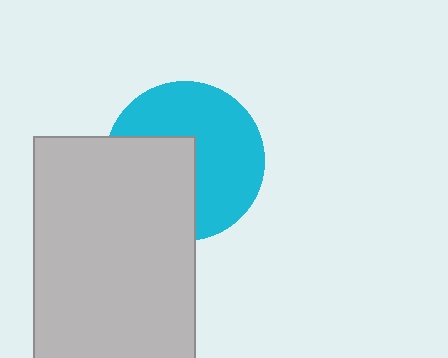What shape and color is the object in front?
The object in front is a light gray rectangle.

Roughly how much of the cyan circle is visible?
About half of it is visible (roughly 59%).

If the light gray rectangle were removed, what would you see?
You would see the complete cyan circle.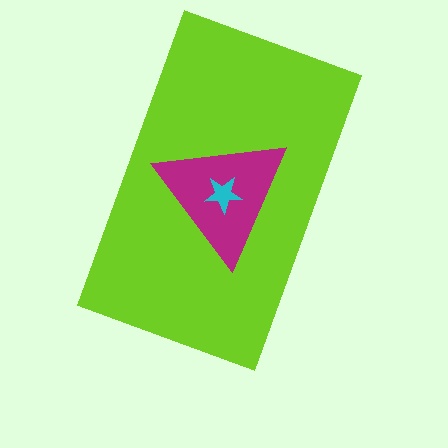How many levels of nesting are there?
3.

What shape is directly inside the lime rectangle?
The magenta triangle.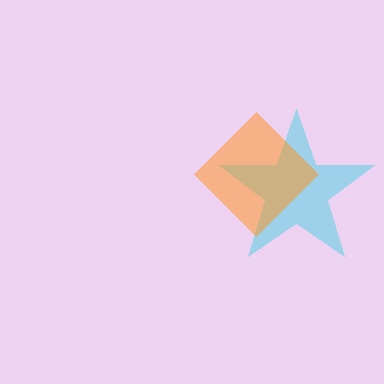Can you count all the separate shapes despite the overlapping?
Yes, there are 2 separate shapes.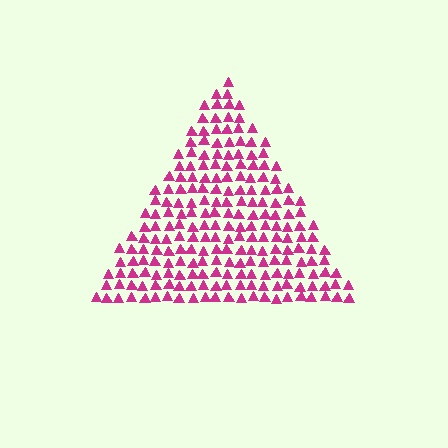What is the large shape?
The large shape is a triangle.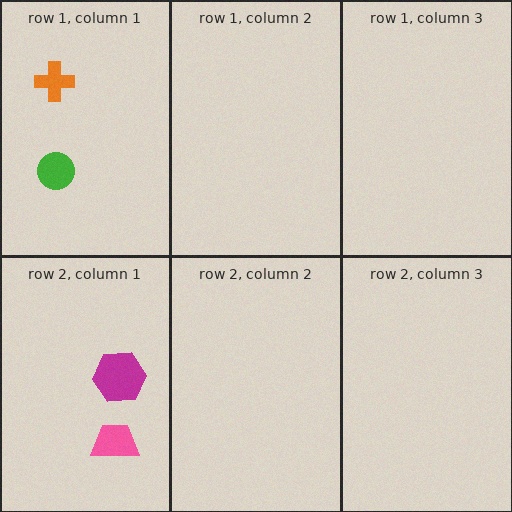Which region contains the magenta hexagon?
The row 2, column 1 region.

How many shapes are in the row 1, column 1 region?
2.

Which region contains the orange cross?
The row 1, column 1 region.